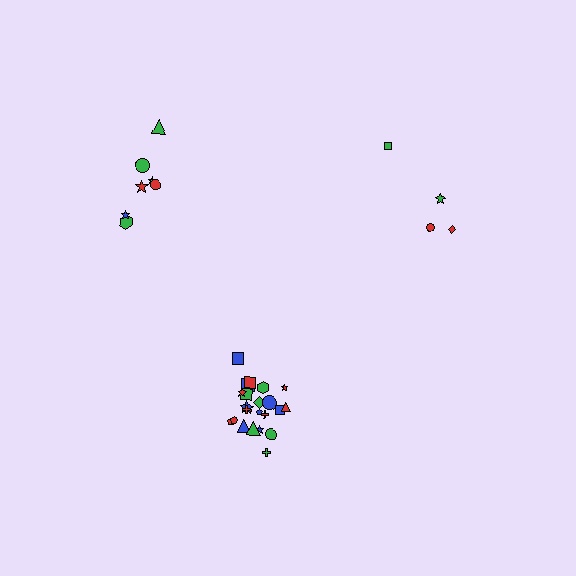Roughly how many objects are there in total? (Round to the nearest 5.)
Roughly 35 objects in total.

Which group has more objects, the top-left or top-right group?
The top-left group.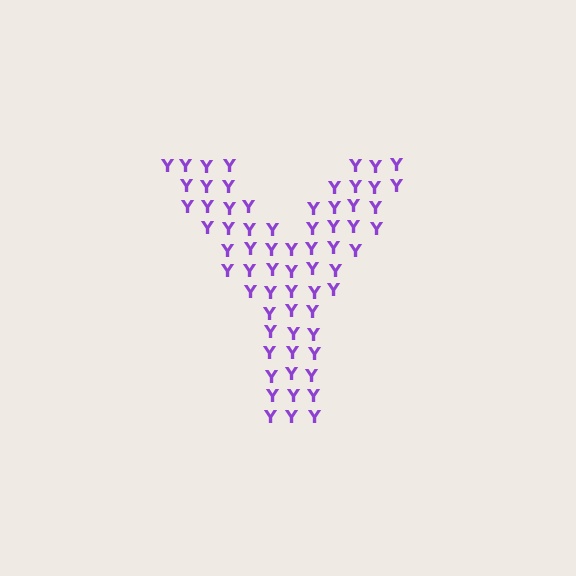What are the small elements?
The small elements are letter Y's.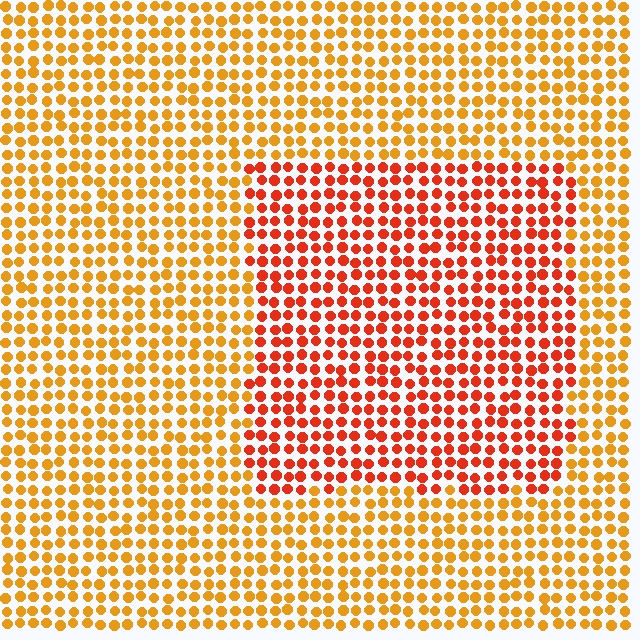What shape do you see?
I see a rectangle.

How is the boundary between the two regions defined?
The boundary is defined purely by a slight shift in hue (about 32 degrees). Spacing, size, and orientation are identical on both sides.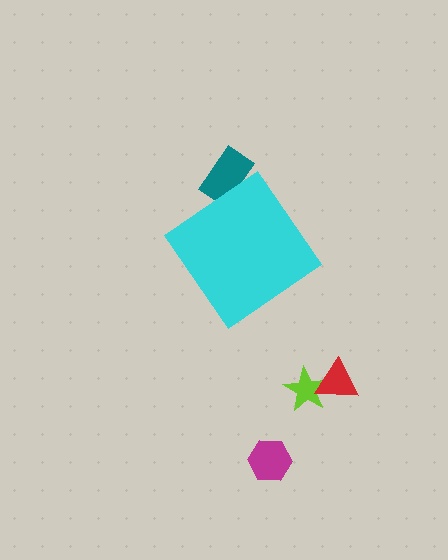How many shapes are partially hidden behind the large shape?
1 shape is partially hidden.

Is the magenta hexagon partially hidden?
No, the magenta hexagon is fully visible.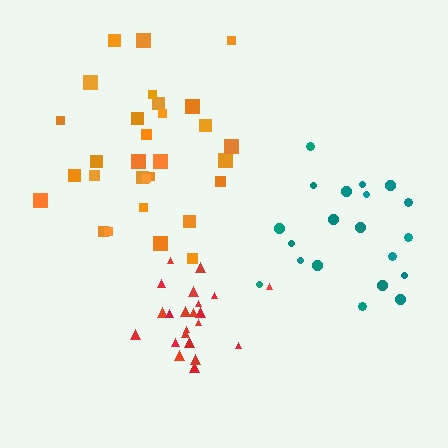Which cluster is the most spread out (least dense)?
Teal.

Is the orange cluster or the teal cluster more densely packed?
Orange.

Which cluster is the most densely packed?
Red.